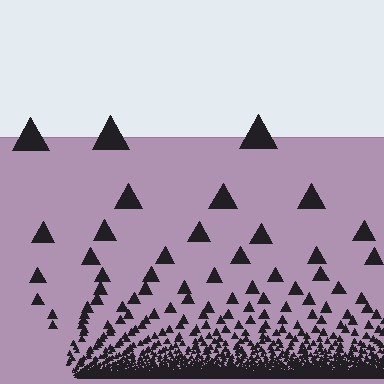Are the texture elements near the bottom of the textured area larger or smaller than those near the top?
Smaller. The gradient is inverted — elements near the bottom are smaller and denser.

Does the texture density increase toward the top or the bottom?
Density increases toward the bottom.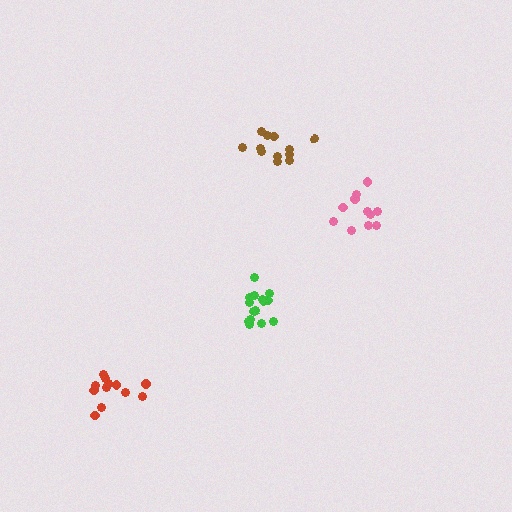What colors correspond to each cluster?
The clusters are colored: brown, pink, red, green.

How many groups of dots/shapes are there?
There are 4 groups.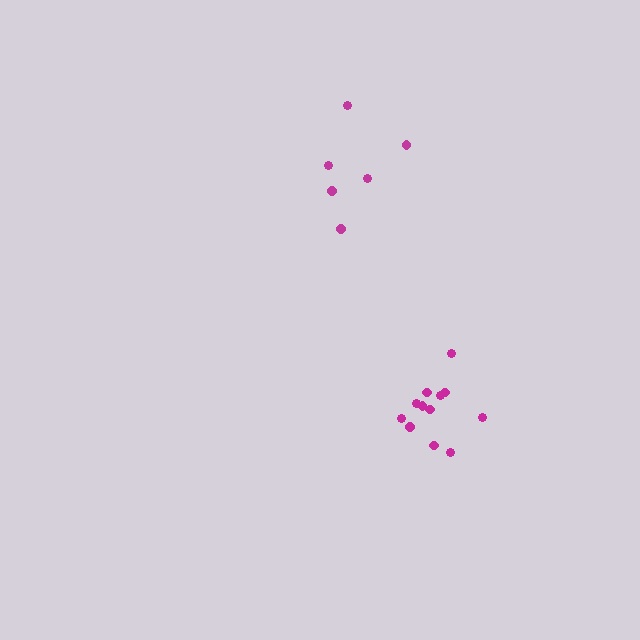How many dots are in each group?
Group 1: 12 dots, Group 2: 6 dots (18 total).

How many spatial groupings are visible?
There are 2 spatial groupings.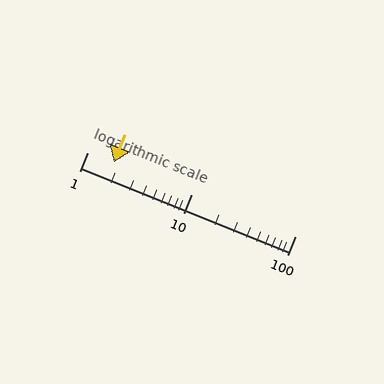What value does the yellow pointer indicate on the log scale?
The pointer indicates approximately 1.8.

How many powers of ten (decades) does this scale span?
The scale spans 2 decades, from 1 to 100.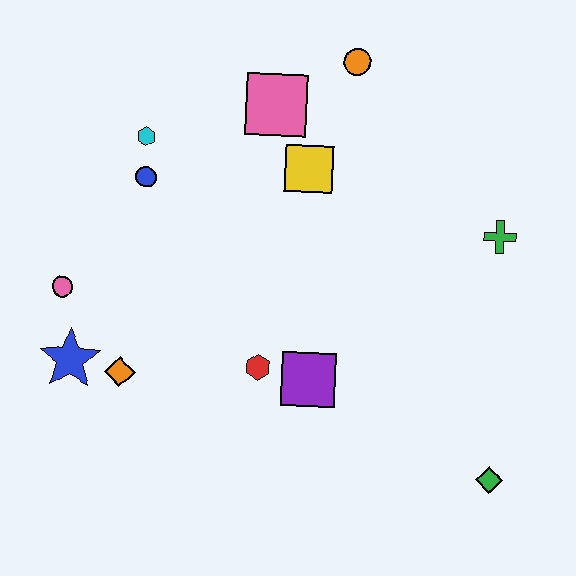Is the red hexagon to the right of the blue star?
Yes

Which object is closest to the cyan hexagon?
The blue circle is closest to the cyan hexagon.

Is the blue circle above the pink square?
No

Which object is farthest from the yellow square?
The green diamond is farthest from the yellow square.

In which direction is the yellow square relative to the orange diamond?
The yellow square is above the orange diamond.